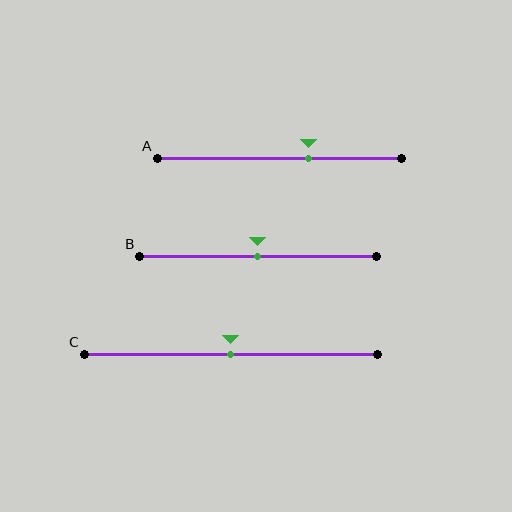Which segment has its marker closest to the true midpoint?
Segment B has its marker closest to the true midpoint.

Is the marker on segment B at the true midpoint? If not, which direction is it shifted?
Yes, the marker on segment B is at the true midpoint.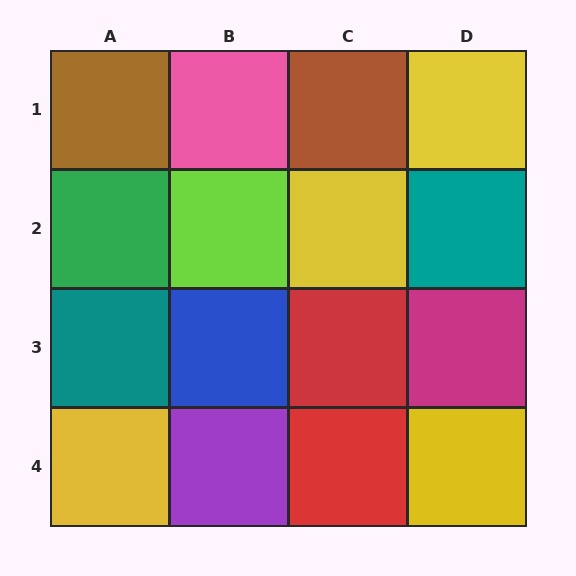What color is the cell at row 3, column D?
Magenta.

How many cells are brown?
2 cells are brown.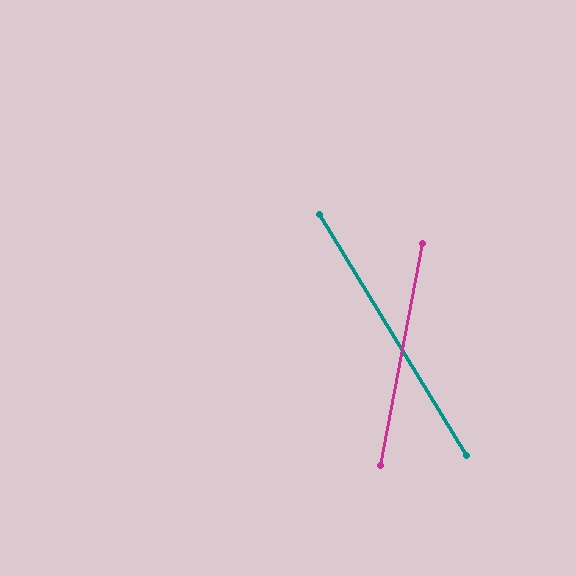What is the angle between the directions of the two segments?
Approximately 42 degrees.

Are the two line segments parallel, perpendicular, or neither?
Neither parallel nor perpendicular — they differ by about 42°.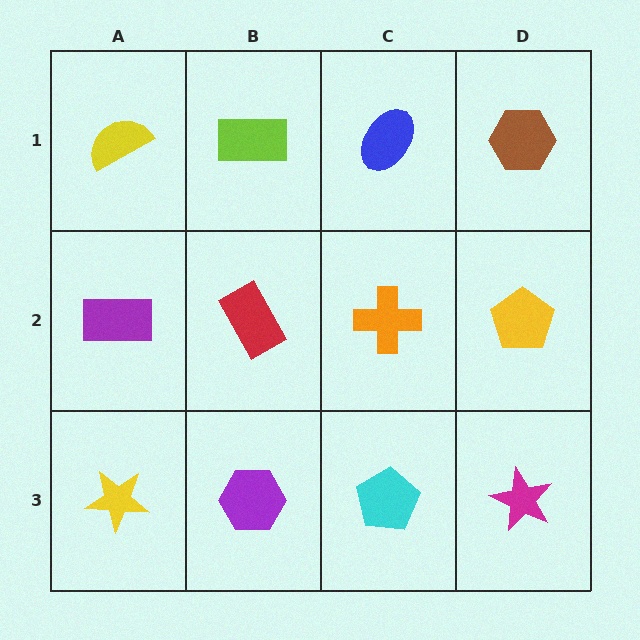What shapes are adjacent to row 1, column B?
A red rectangle (row 2, column B), a yellow semicircle (row 1, column A), a blue ellipse (row 1, column C).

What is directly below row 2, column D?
A magenta star.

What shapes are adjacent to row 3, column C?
An orange cross (row 2, column C), a purple hexagon (row 3, column B), a magenta star (row 3, column D).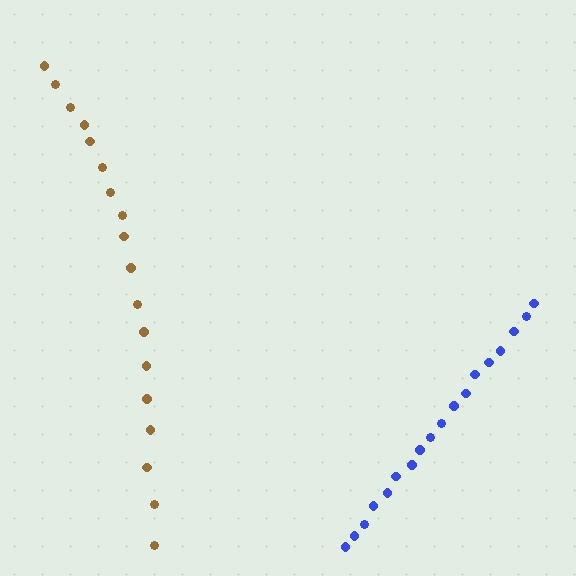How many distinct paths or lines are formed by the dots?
There are 2 distinct paths.